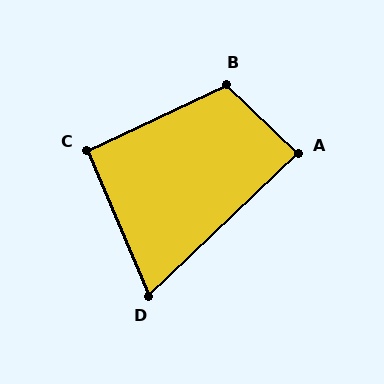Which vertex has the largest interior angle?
B, at approximately 111 degrees.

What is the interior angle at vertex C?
Approximately 93 degrees (approximately right).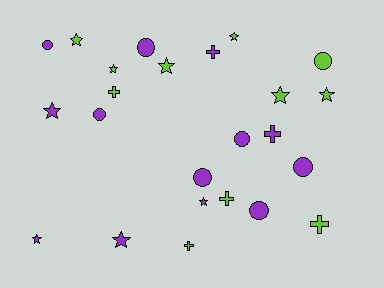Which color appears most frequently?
Purple, with 13 objects.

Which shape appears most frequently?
Star, with 10 objects.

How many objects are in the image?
There are 24 objects.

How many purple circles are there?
There are 7 purple circles.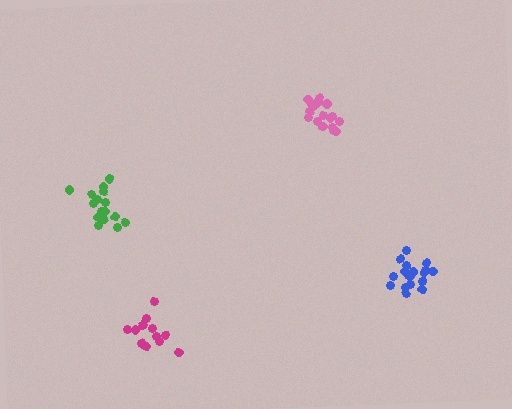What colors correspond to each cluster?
The clusters are colored: pink, magenta, green, blue.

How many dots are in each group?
Group 1: 18 dots, Group 2: 13 dots, Group 3: 16 dots, Group 4: 18 dots (65 total).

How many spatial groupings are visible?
There are 4 spatial groupings.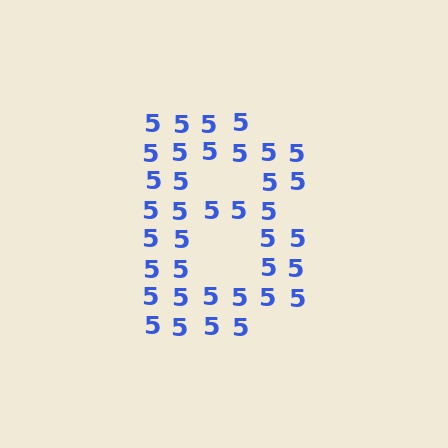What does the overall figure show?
The overall figure shows the letter B.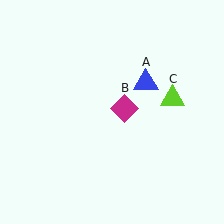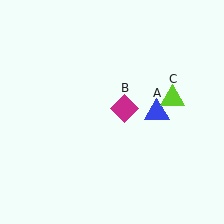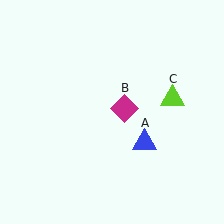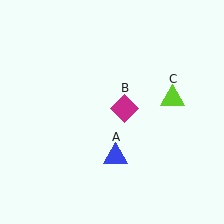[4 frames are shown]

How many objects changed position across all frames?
1 object changed position: blue triangle (object A).